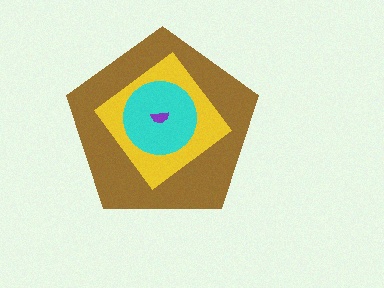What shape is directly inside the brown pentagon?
The yellow diamond.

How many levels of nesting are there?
4.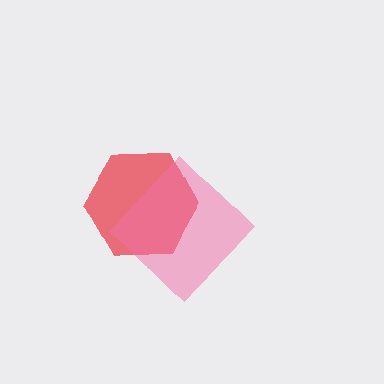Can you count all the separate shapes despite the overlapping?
Yes, there are 2 separate shapes.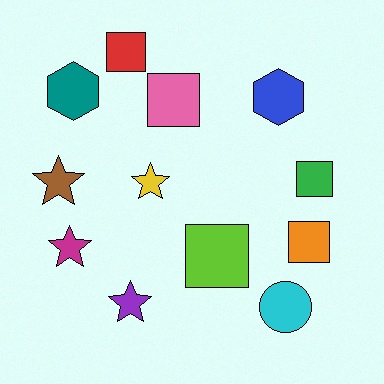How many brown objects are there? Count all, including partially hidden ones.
There is 1 brown object.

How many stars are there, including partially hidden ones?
There are 4 stars.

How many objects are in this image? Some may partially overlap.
There are 12 objects.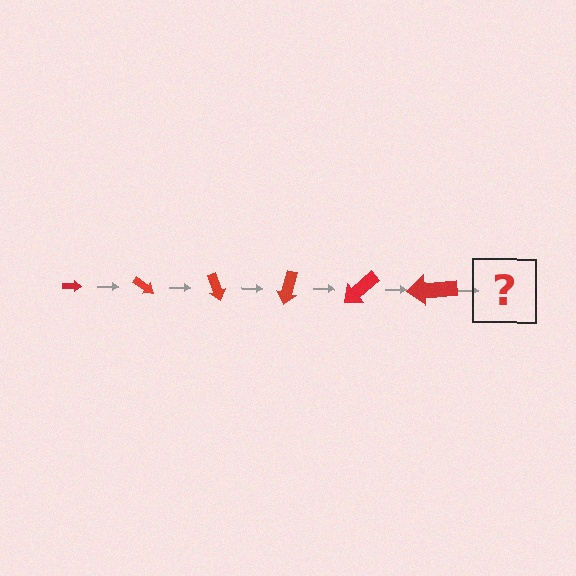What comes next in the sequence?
The next element should be an arrow, larger than the previous one and rotated 210 degrees from the start.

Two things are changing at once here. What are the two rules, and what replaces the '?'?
The two rules are that the arrow grows larger each step and it rotates 35 degrees each step. The '?' should be an arrow, larger than the previous one and rotated 210 degrees from the start.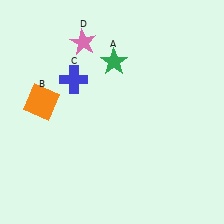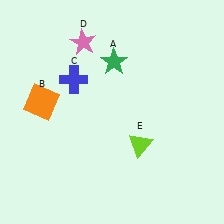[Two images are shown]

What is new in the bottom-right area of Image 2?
A lime triangle (E) was added in the bottom-right area of Image 2.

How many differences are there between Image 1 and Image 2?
There is 1 difference between the two images.